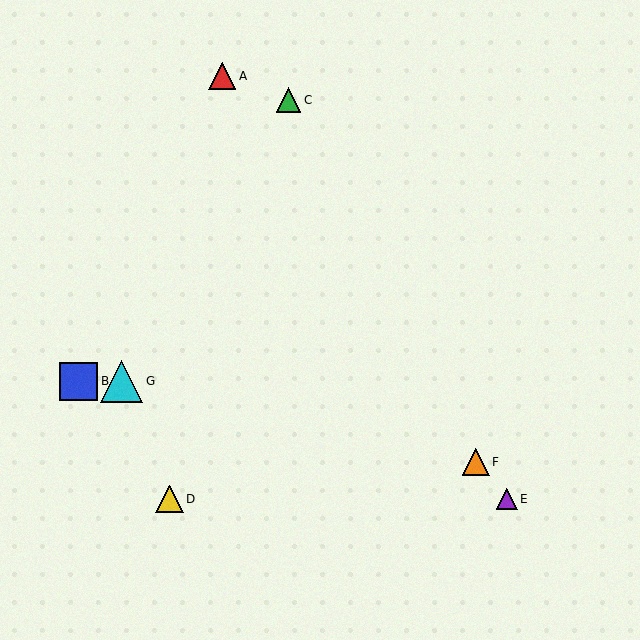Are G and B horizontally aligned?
Yes, both are at y≈381.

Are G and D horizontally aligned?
No, G is at y≈381 and D is at y≈499.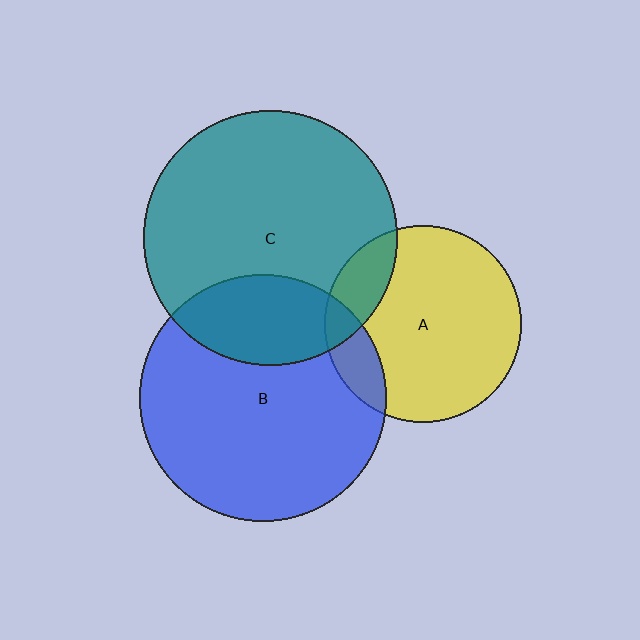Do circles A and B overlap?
Yes.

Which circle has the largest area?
Circle C (teal).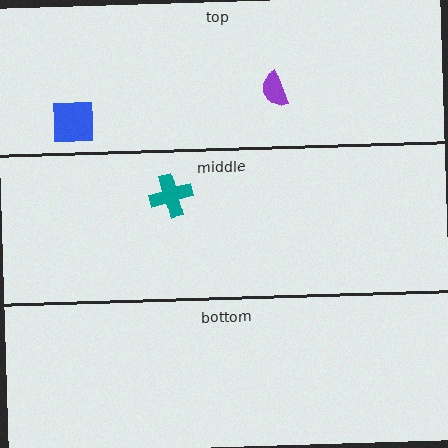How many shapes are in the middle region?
1.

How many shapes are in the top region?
2.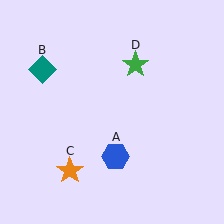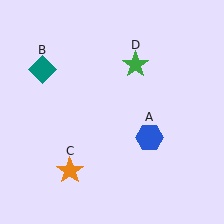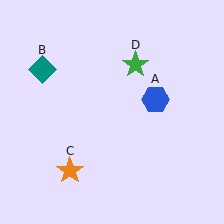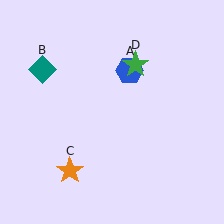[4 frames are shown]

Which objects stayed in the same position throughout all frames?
Teal diamond (object B) and orange star (object C) and green star (object D) remained stationary.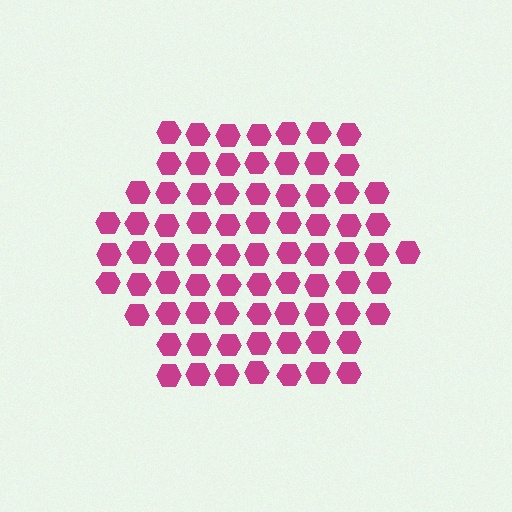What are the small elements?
The small elements are hexagons.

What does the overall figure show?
The overall figure shows a hexagon.